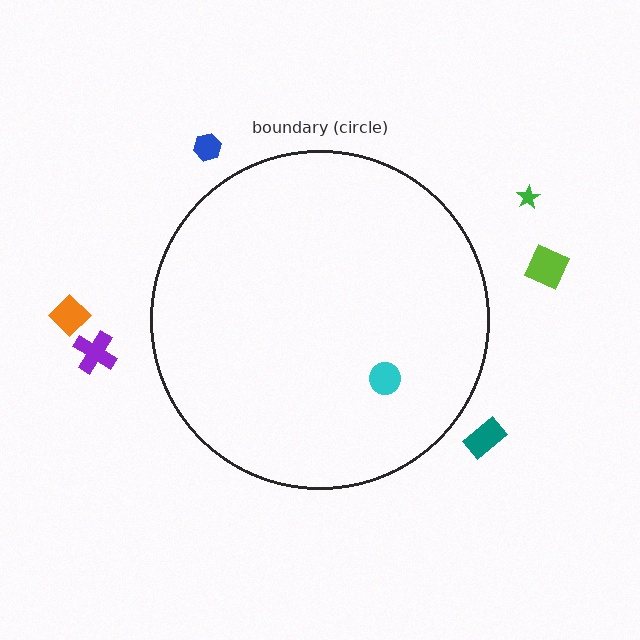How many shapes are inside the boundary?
1 inside, 6 outside.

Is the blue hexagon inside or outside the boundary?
Outside.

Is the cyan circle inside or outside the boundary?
Inside.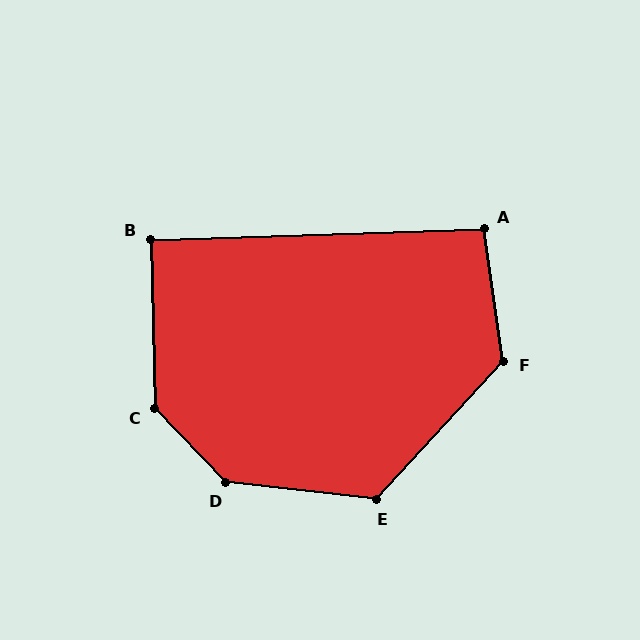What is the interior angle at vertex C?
Approximately 137 degrees (obtuse).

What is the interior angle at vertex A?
Approximately 96 degrees (obtuse).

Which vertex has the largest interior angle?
D, at approximately 140 degrees.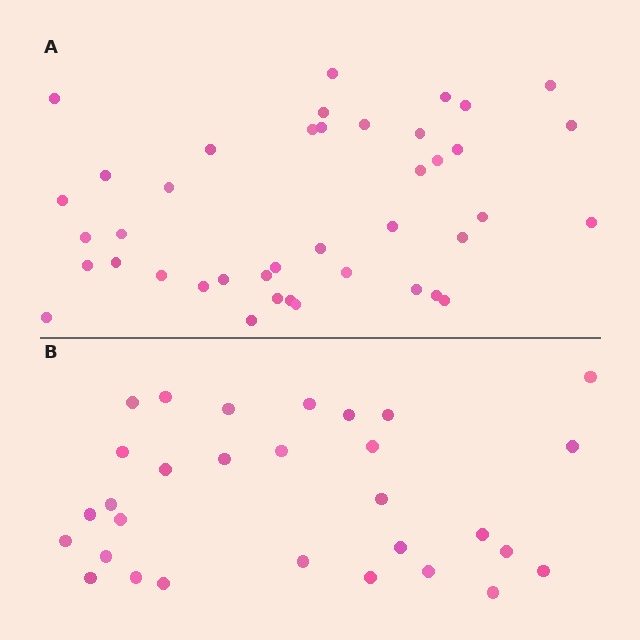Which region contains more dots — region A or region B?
Region A (the top region) has more dots.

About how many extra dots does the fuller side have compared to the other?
Region A has roughly 12 or so more dots than region B.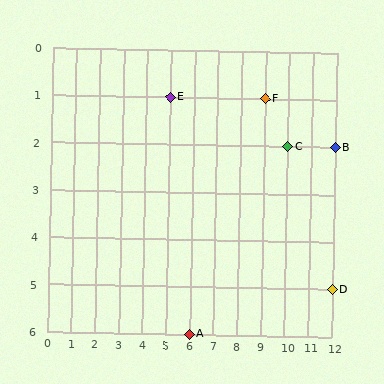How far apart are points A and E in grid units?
Points A and E are 1 column and 5 rows apart (about 5.1 grid units diagonally).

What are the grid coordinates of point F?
Point F is at grid coordinates (9, 1).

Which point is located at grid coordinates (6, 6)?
Point A is at (6, 6).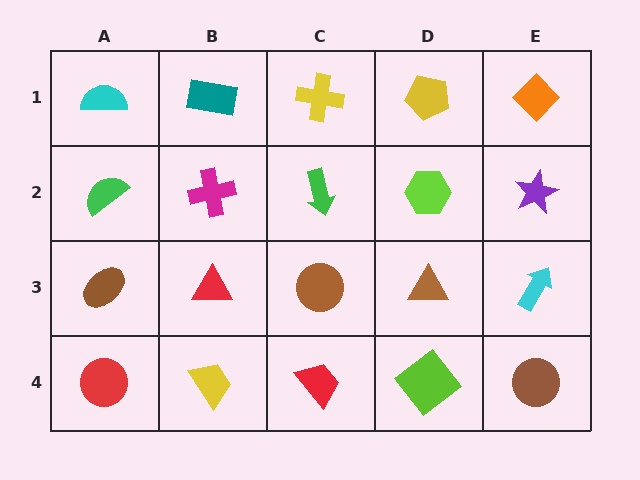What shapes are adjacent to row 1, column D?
A lime hexagon (row 2, column D), a yellow cross (row 1, column C), an orange diamond (row 1, column E).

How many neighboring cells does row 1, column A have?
2.